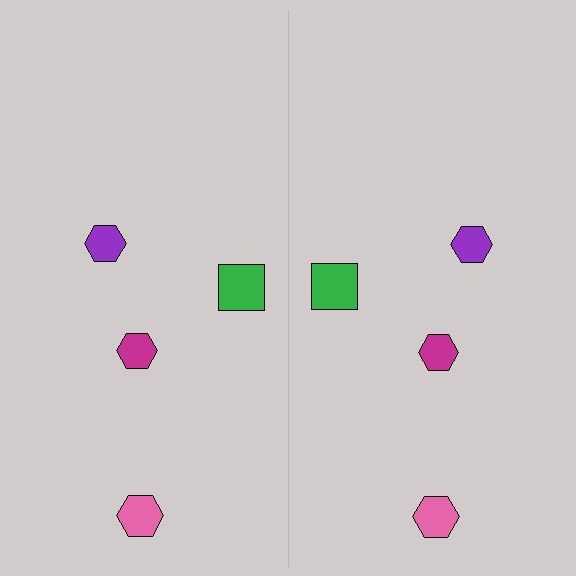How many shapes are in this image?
There are 8 shapes in this image.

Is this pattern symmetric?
Yes, this pattern has bilateral (reflection) symmetry.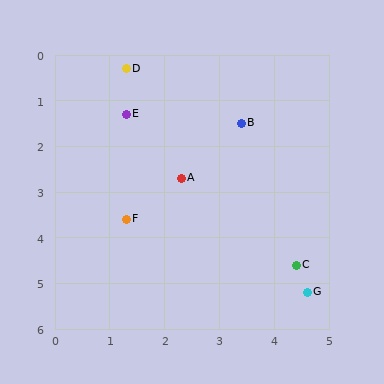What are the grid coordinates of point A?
Point A is at approximately (2.3, 2.7).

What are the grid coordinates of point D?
Point D is at approximately (1.3, 0.3).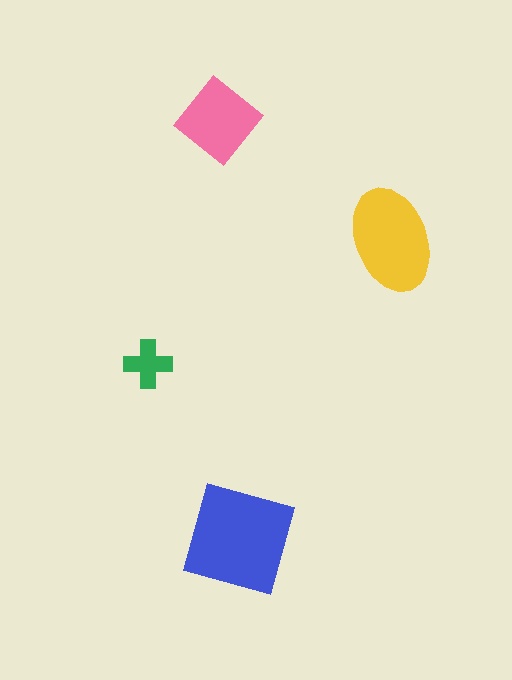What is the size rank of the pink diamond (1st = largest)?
3rd.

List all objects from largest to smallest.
The blue diamond, the yellow ellipse, the pink diamond, the green cross.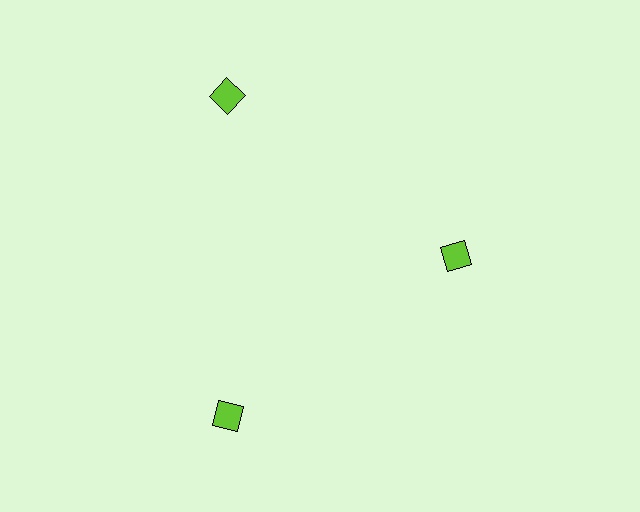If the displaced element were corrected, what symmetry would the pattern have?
It would have 3-fold rotational symmetry — the pattern would map onto itself every 120 degrees.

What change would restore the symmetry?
The symmetry would be restored by moving it outward, back onto the ring so that all 3 diamonds sit at equal angles and equal distance from the center.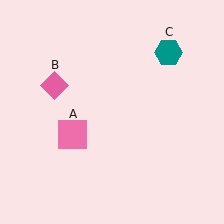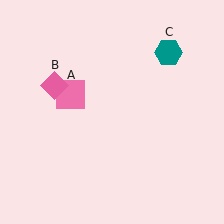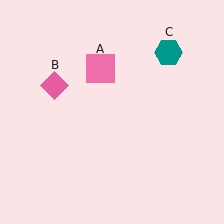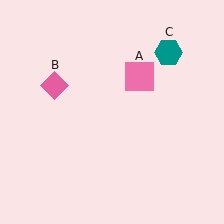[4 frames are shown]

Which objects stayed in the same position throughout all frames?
Pink diamond (object B) and teal hexagon (object C) remained stationary.